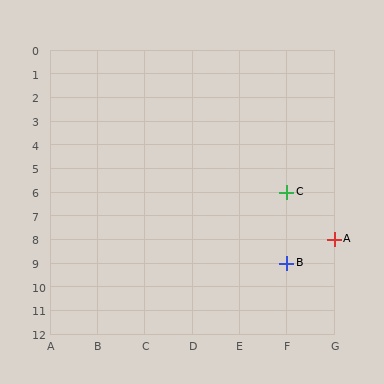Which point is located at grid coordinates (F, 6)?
Point C is at (F, 6).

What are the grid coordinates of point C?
Point C is at grid coordinates (F, 6).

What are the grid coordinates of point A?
Point A is at grid coordinates (G, 8).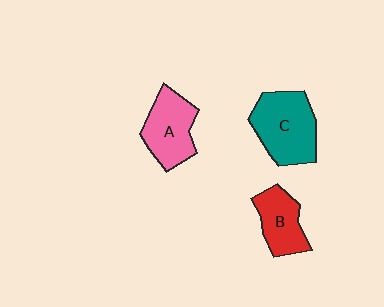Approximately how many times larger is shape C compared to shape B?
Approximately 1.5 times.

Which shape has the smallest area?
Shape B (red).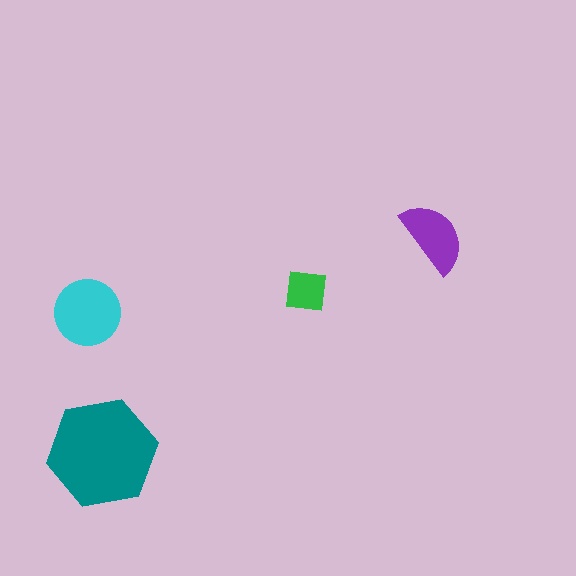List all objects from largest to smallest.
The teal hexagon, the cyan circle, the purple semicircle, the green square.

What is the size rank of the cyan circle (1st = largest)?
2nd.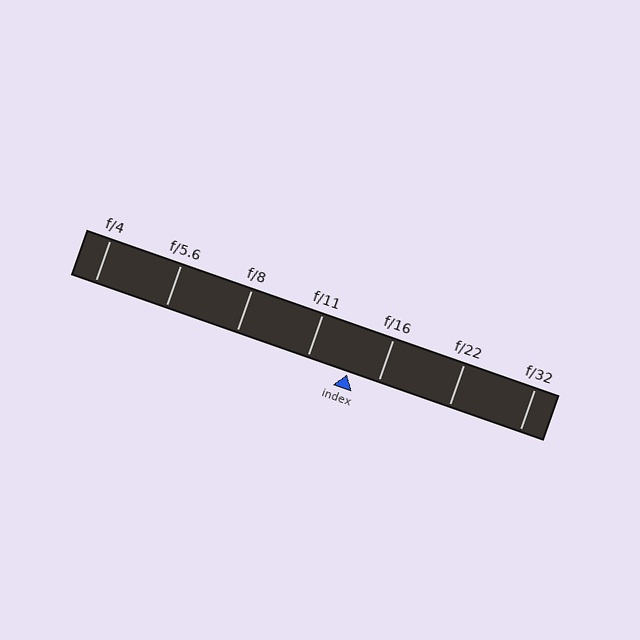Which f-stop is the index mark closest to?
The index mark is closest to f/16.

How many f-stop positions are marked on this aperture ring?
There are 7 f-stop positions marked.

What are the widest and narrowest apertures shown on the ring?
The widest aperture shown is f/4 and the narrowest is f/32.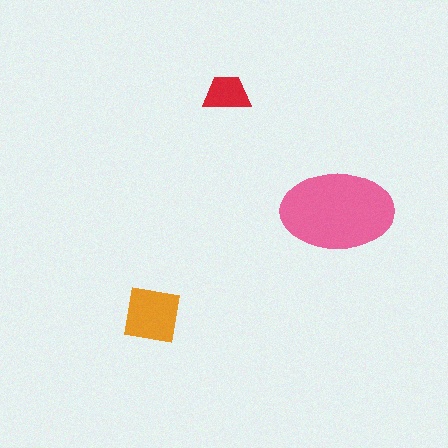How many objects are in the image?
There are 3 objects in the image.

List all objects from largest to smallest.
The pink ellipse, the orange square, the red trapezoid.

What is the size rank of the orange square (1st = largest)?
2nd.